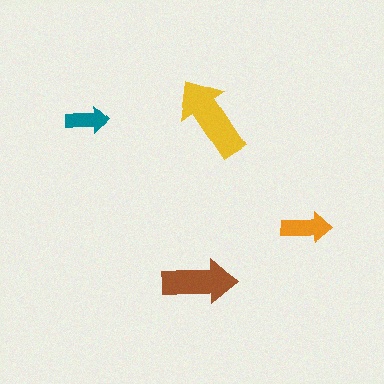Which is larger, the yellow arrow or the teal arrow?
The yellow one.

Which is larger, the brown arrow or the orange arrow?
The brown one.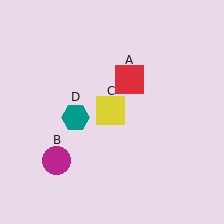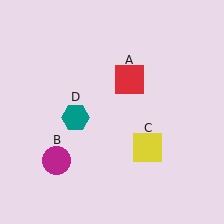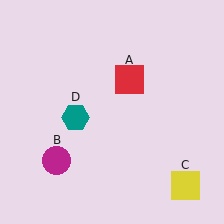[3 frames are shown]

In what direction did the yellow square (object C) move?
The yellow square (object C) moved down and to the right.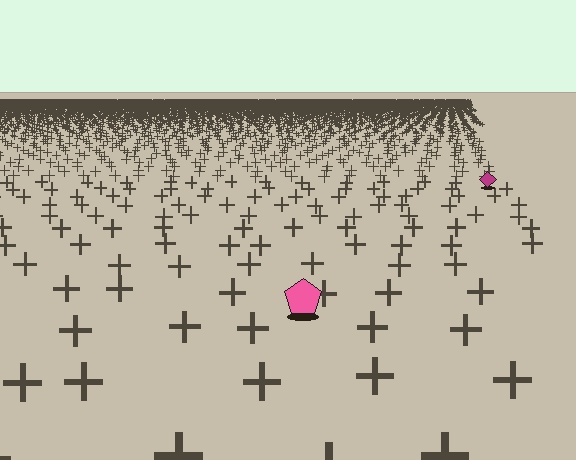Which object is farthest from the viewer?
The magenta diamond is farthest from the viewer. It appears smaller and the ground texture around it is denser.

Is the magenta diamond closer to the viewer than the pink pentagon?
No. The pink pentagon is closer — you can tell from the texture gradient: the ground texture is coarser near it.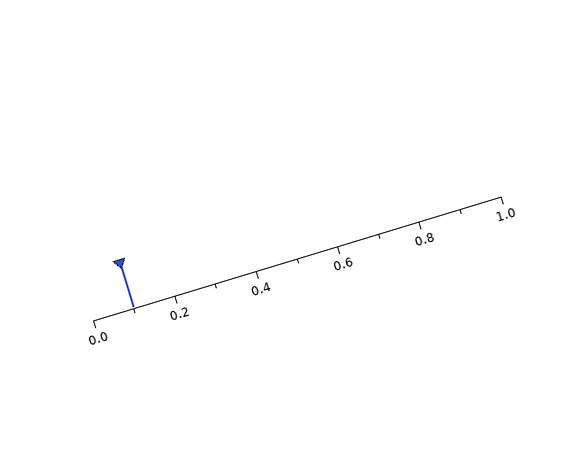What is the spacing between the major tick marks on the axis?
The major ticks are spaced 0.2 apart.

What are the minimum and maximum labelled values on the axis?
The axis runs from 0.0 to 1.0.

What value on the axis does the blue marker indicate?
The marker indicates approximately 0.1.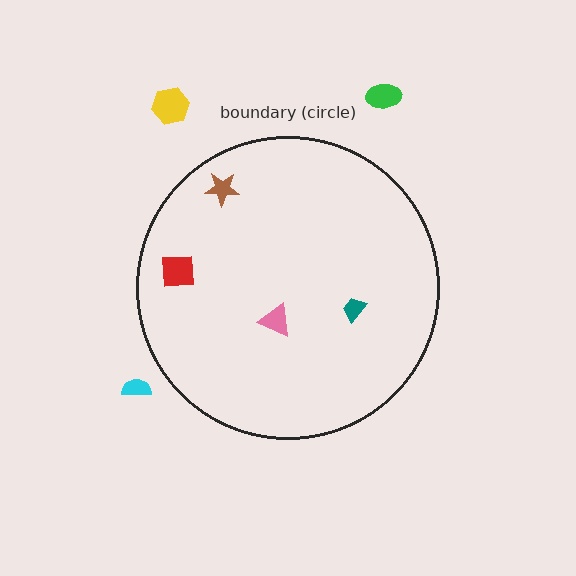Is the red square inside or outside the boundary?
Inside.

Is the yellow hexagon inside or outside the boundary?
Outside.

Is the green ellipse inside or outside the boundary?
Outside.